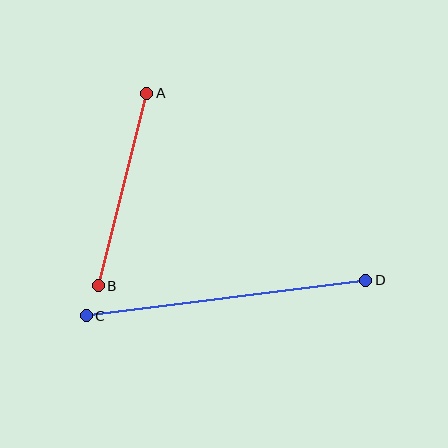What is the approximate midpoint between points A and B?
The midpoint is at approximately (123, 190) pixels.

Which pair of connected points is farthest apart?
Points C and D are farthest apart.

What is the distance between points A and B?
The distance is approximately 199 pixels.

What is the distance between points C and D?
The distance is approximately 282 pixels.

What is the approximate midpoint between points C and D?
The midpoint is at approximately (226, 298) pixels.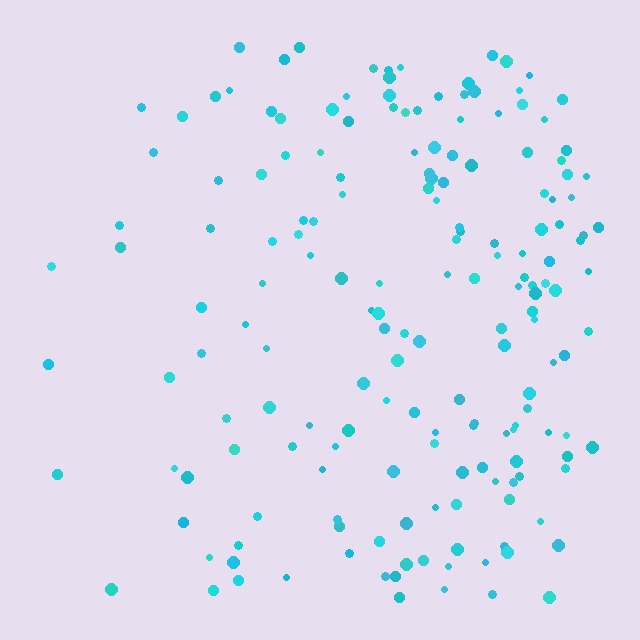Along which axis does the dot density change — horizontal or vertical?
Horizontal.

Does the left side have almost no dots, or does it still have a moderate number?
Still a moderate number, just noticeably fewer than the right.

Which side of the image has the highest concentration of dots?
The right.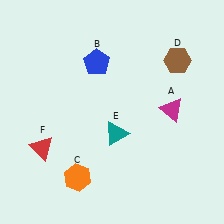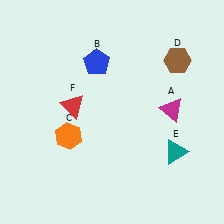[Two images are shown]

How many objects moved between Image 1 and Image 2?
3 objects moved between the two images.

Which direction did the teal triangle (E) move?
The teal triangle (E) moved right.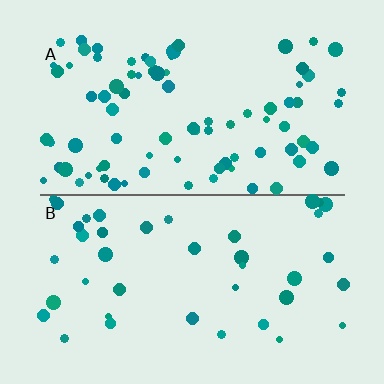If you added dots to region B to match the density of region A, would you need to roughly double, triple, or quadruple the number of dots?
Approximately double.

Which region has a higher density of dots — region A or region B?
A (the top).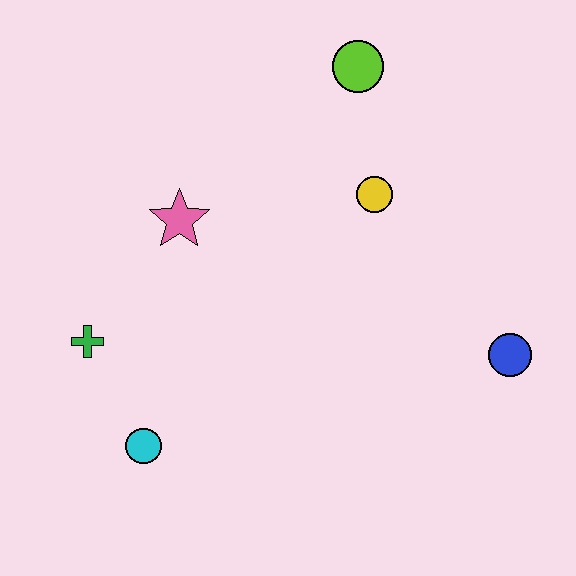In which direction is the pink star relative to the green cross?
The pink star is above the green cross.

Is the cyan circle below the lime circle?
Yes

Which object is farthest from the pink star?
The blue circle is farthest from the pink star.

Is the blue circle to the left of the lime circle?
No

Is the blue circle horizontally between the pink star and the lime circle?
No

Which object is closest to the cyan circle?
The green cross is closest to the cyan circle.